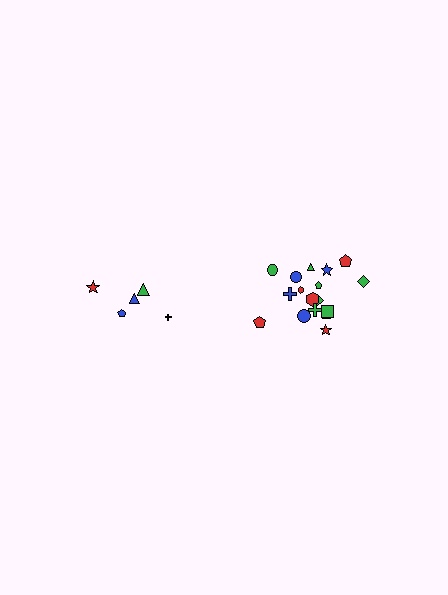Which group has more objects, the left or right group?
The right group.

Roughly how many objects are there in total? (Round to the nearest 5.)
Roughly 25 objects in total.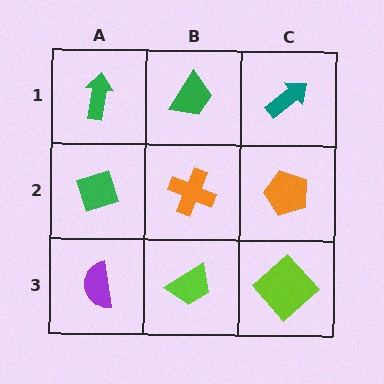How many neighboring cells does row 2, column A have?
3.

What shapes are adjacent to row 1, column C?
An orange pentagon (row 2, column C), a green trapezoid (row 1, column B).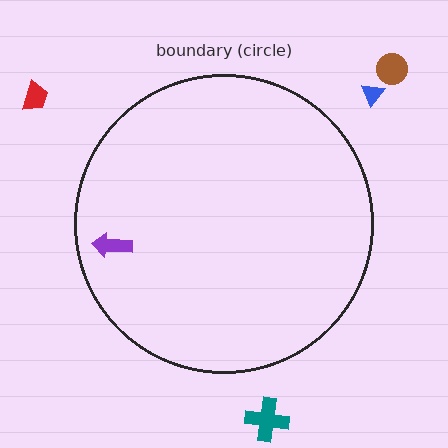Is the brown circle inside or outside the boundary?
Outside.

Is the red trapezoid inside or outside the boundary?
Outside.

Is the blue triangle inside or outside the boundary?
Outside.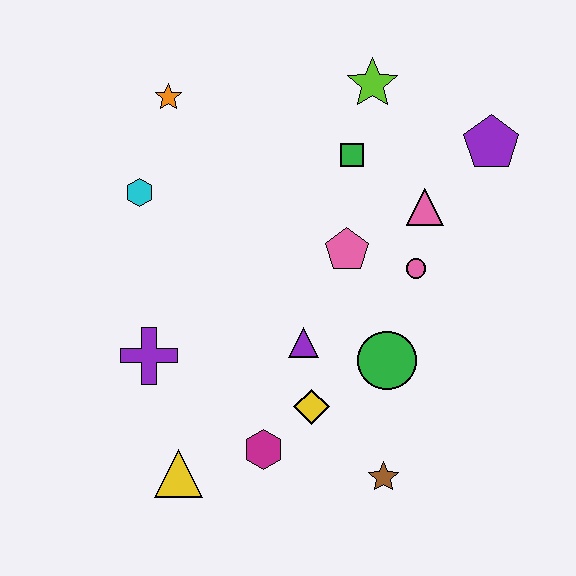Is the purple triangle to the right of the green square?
No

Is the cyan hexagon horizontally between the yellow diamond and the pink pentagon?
No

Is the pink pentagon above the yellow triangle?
Yes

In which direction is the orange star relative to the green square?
The orange star is to the left of the green square.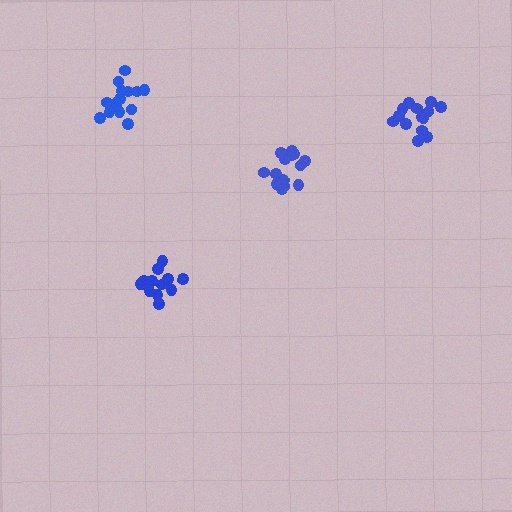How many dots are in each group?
Group 1: 15 dots, Group 2: 14 dots, Group 3: 14 dots, Group 4: 14 dots (57 total).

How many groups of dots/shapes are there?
There are 4 groups.